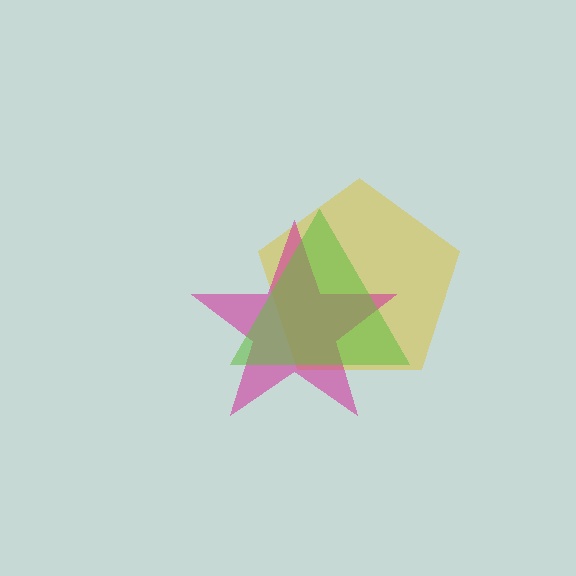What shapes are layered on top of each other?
The layered shapes are: a yellow pentagon, a magenta star, a lime triangle.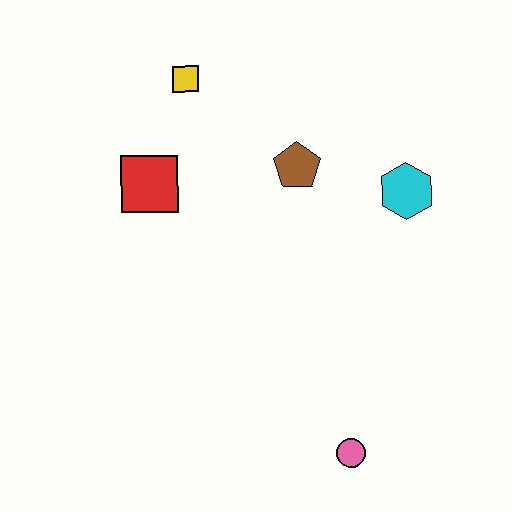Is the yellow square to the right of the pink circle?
No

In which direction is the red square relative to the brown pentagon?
The red square is to the left of the brown pentagon.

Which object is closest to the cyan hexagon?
The brown pentagon is closest to the cyan hexagon.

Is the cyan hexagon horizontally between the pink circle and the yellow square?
No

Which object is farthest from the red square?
The pink circle is farthest from the red square.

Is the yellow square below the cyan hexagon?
No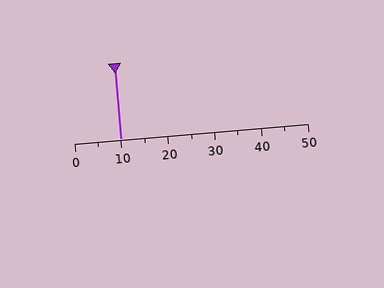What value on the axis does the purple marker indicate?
The marker indicates approximately 10.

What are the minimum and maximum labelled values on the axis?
The axis runs from 0 to 50.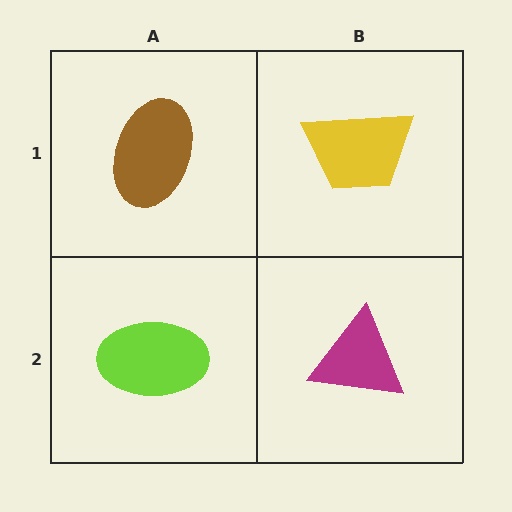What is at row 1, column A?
A brown ellipse.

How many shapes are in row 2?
2 shapes.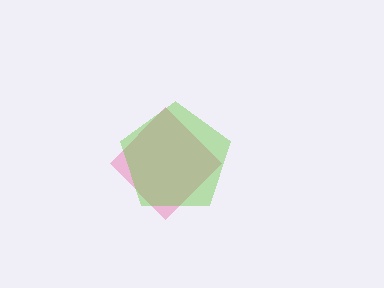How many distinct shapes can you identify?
There are 2 distinct shapes: a pink diamond, a lime pentagon.